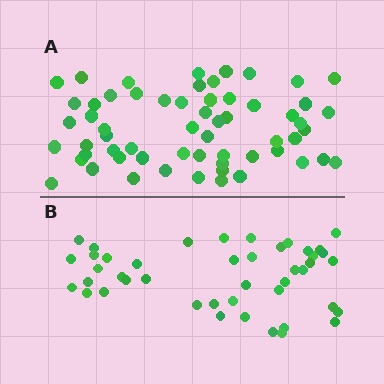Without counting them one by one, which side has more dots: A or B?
Region A (the top region) has more dots.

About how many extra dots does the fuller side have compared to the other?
Region A has approximately 15 more dots than region B.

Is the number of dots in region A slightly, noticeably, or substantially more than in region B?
Region A has noticeably more, but not dramatically so. The ratio is roughly 1.4 to 1.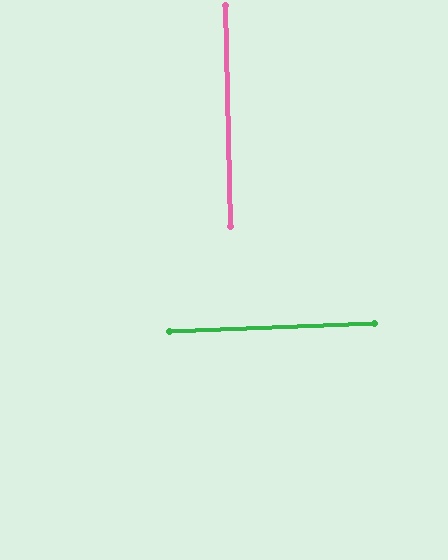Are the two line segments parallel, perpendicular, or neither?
Perpendicular — they meet at approximately 89°.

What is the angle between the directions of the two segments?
Approximately 89 degrees.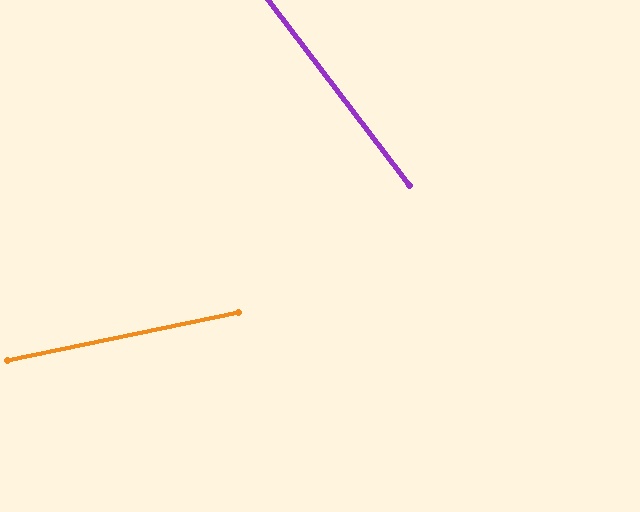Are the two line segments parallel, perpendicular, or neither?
Neither parallel nor perpendicular — they differ by about 65°.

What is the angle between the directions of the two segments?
Approximately 65 degrees.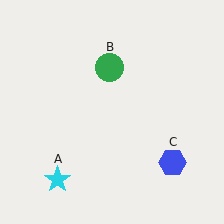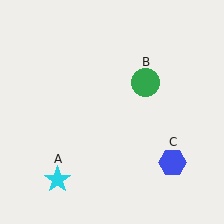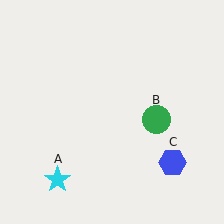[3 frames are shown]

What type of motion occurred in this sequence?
The green circle (object B) rotated clockwise around the center of the scene.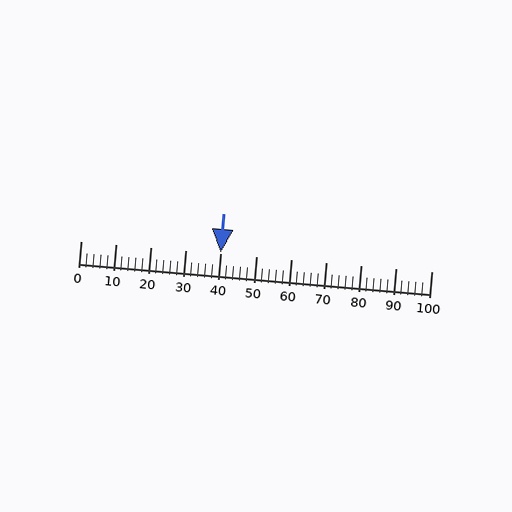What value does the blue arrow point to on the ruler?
The blue arrow points to approximately 40.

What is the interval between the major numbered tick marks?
The major tick marks are spaced 10 units apart.